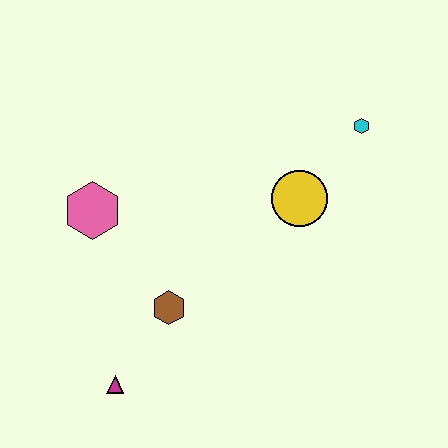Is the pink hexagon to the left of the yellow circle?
Yes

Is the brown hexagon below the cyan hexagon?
Yes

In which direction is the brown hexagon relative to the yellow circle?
The brown hexagon is to the left of the yellow circle.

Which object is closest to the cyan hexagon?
The yellow circle is closest to the cyan hexagon.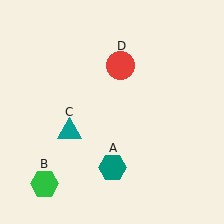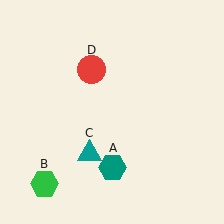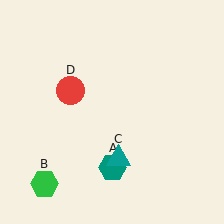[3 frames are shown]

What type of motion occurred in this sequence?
The teal triangle (object C), red circle (object D) rotated counterclockwise around the center of the scene.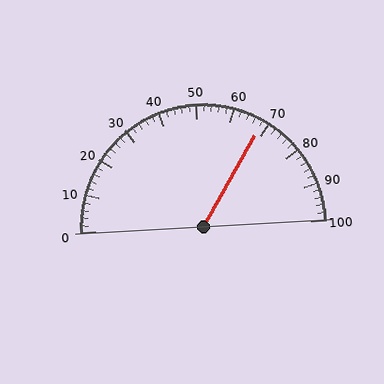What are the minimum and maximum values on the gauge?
The gauge ranges from 0 to 100.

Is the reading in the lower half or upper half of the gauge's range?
The reading is in the upper half of the range (0 to 100).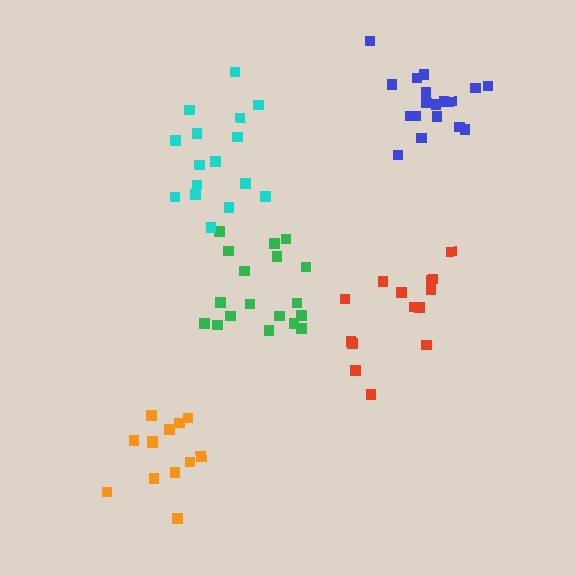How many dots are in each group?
Group 1: 13 dots, Group 2: 18 dots, Group 3: 16 dots, Group 4: 14 dots, Group 5: 18 dots (79 total).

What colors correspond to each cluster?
The clusters are colored: orange, green, cyan, red, blue.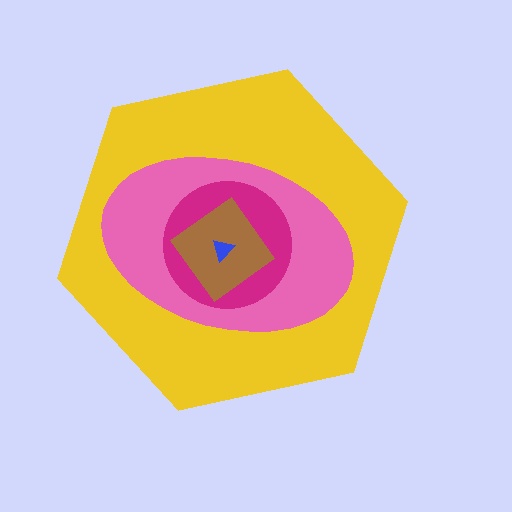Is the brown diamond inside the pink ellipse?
Yes.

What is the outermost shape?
The yellow hexagon.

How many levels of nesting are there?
5.